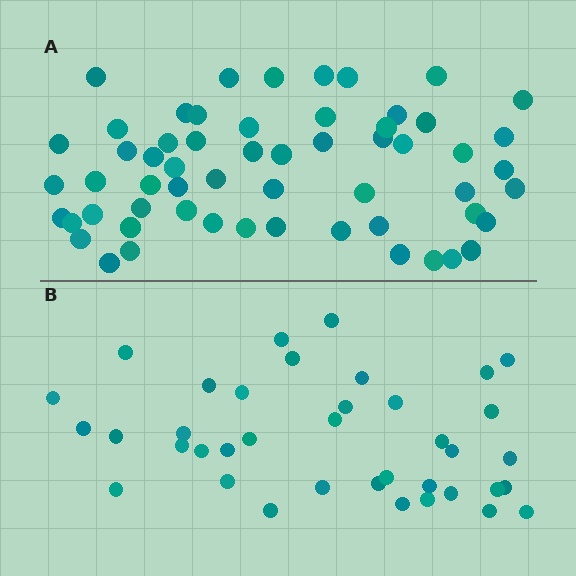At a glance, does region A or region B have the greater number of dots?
Region A (the top region) has more dots.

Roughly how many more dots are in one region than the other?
Region A has approximately 20 more dots than region B.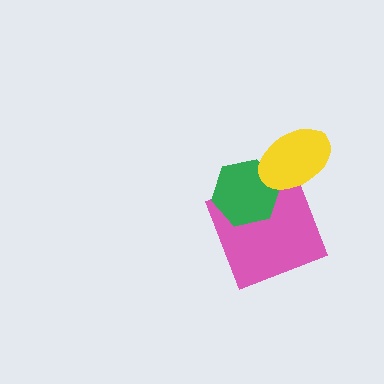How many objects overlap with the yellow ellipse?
2 objects overlap with the yellow ellipse.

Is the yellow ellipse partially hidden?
No, no other shape covers it.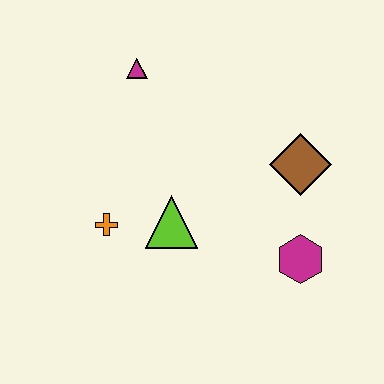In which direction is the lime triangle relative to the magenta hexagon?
The lime triangle is to the left of the magenta hexagon.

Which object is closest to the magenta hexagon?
The brown diamond is closest to the magenta hexagon.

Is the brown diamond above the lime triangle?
Yes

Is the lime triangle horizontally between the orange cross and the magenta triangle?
No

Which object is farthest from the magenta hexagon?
The magenta triangle is farthest from the magenta hexagon.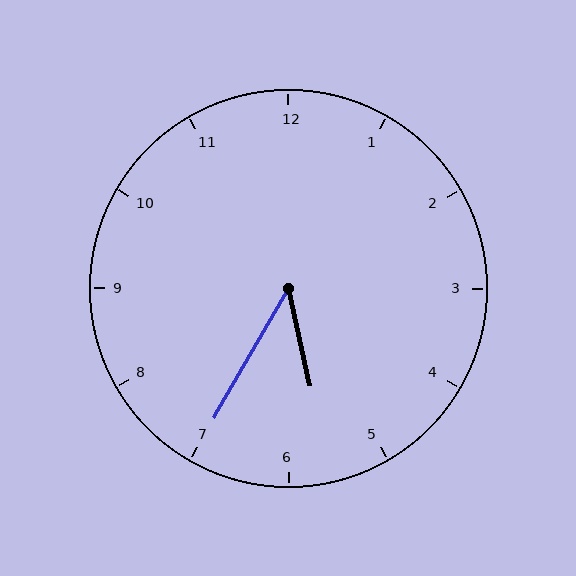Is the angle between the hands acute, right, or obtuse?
It is acute.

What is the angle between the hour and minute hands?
Approximately 42 degrees.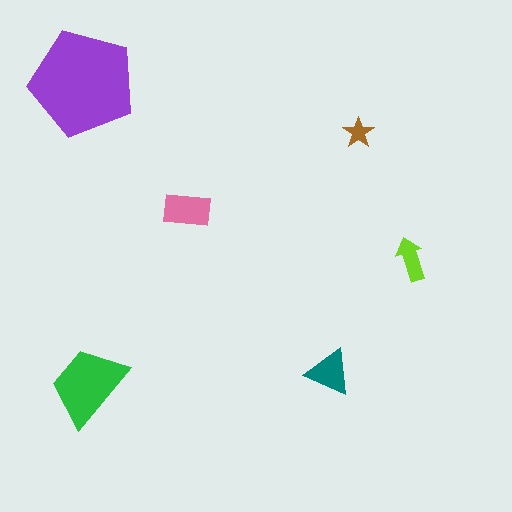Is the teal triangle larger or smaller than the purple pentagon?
Smaller.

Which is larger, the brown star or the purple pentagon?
The purple pentagon.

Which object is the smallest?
The brown star.